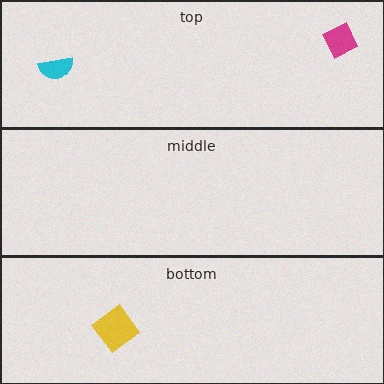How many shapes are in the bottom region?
1.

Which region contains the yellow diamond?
The bottom region.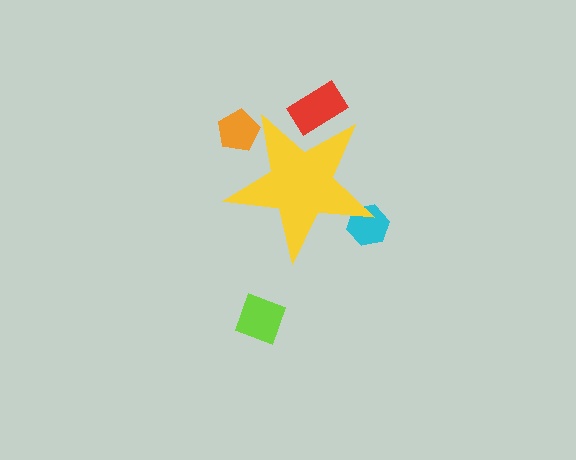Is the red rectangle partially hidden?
Yes, the red rectangle is partially hidden behind the yellow star.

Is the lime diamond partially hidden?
No, the lime diamond is fully visible.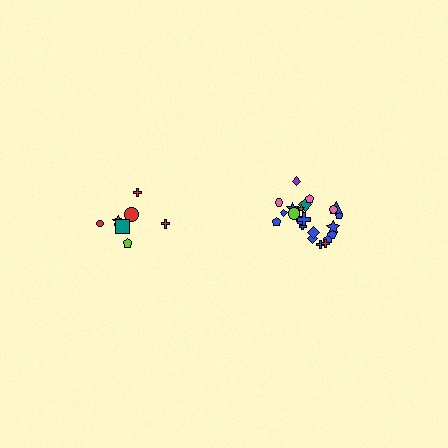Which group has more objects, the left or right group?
The right group.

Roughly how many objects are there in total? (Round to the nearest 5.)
Roughly 30 objects in total.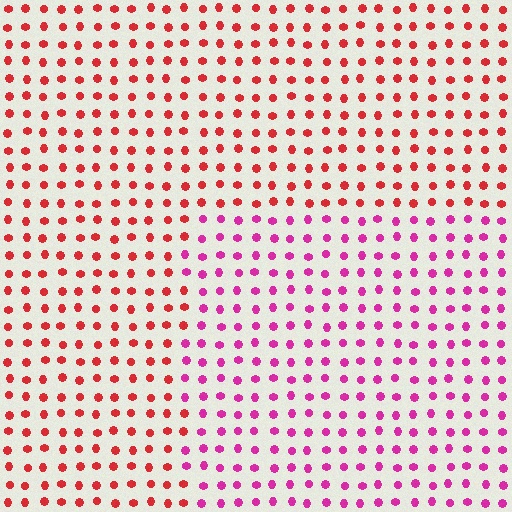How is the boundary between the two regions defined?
The boundary is defined purely by a slight shift in hue (about 40 degrees). Spacing, size, and orientation are identical on both sides.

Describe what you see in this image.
The image is filled with small red elements in a uniform arrangement. A rectangle-shaped region is visible where the elements are tinted to a slightly different hue, forming a subtle color boundary.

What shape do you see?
I see a rectangle.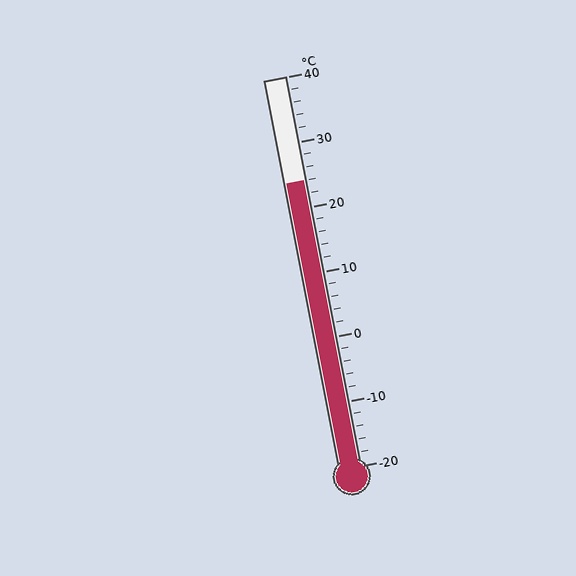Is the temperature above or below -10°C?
The temperature is above -10°C.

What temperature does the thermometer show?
The thermometer shows approximately 24°C.